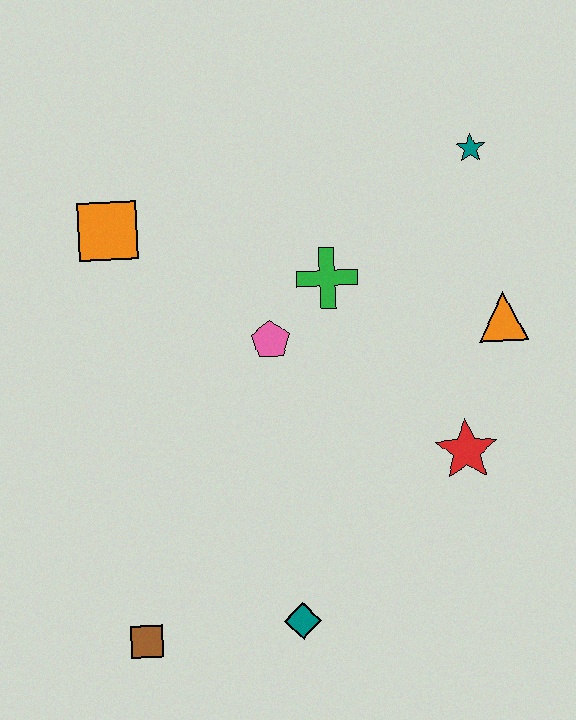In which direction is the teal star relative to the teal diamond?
The teal star is above the teal diamond.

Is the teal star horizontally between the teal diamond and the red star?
No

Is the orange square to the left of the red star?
Yes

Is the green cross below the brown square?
No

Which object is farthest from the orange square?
The teal diamond is farthest from the orange square.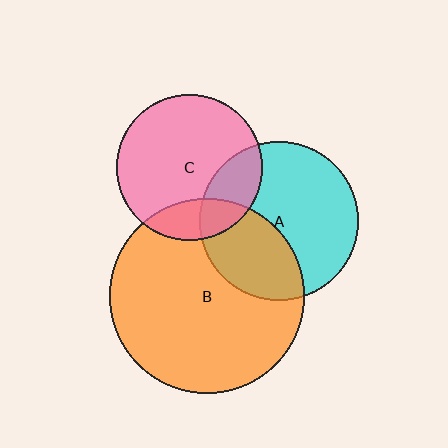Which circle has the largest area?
Circle B (orange).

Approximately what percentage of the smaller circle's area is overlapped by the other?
Approximately 35%.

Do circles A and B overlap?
Yes.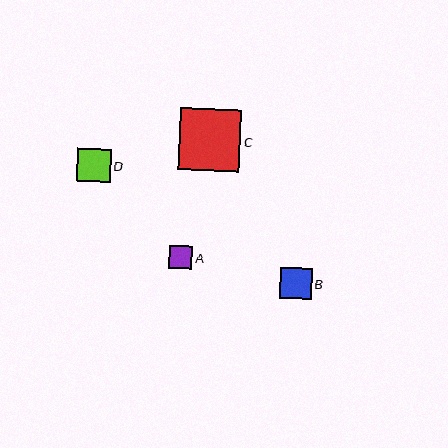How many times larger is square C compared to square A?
Square C is approximately 2.6 times the size of square A.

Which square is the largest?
Square C is the largest with a size of approximately 62 pixels.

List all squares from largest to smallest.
From largest to smallest: C, D, B, A.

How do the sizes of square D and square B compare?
Square D and square B are approximately the same size.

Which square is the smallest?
Square A is the smallest with a size of approximately 23 pixels.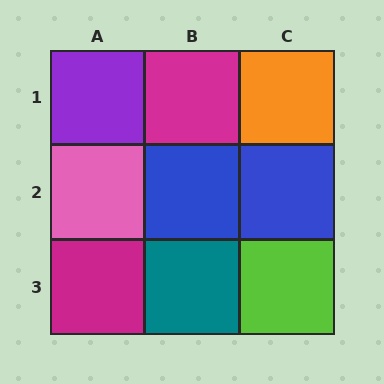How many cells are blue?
2 cells are blue.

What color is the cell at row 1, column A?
Purple.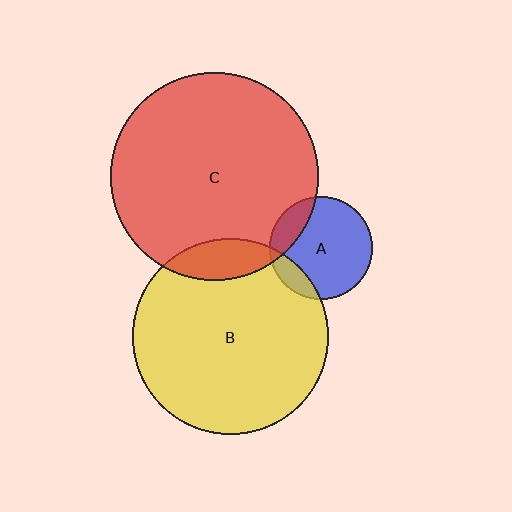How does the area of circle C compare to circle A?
Approximately 4.1 times.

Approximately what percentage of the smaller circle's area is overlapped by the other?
Approximately 15%.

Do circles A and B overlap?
Yes.